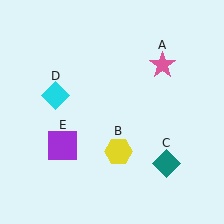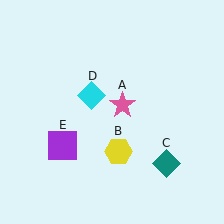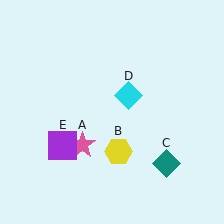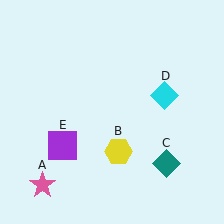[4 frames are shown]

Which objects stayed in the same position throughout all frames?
Yellow hexagon (object B) and teal diamond (object C) and purple square (object E) remained stationary.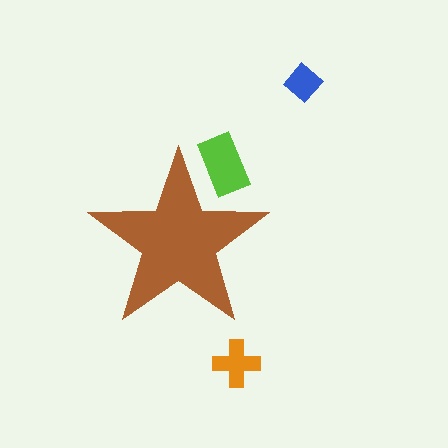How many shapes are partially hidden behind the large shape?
1 shape is partially hidden.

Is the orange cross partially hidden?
No, the orange cross is fully visible.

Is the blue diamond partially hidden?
No, the blue diamond is fully visible.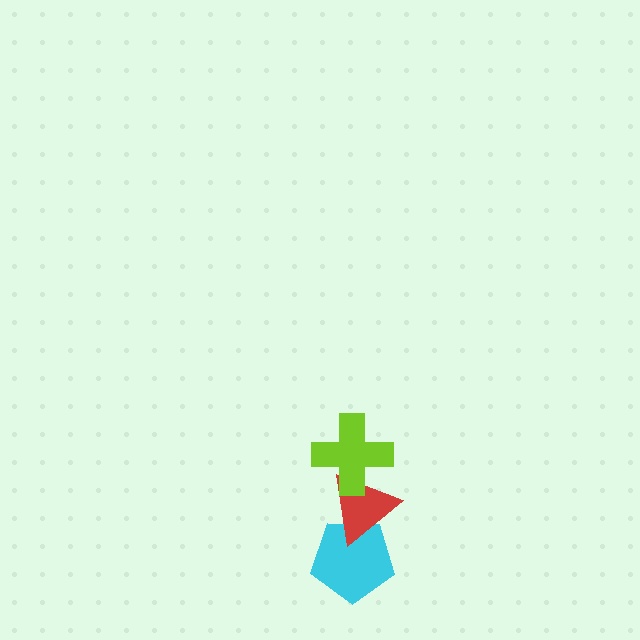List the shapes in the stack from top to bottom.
From top to bottom: the lime cross, the red triangle, the cyan pentagon.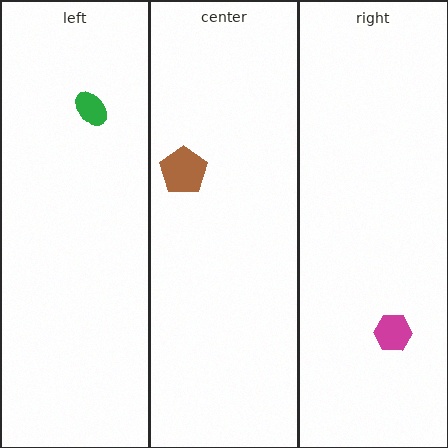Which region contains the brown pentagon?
The center region.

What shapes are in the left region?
The green ellipse.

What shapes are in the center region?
The brown pentagon.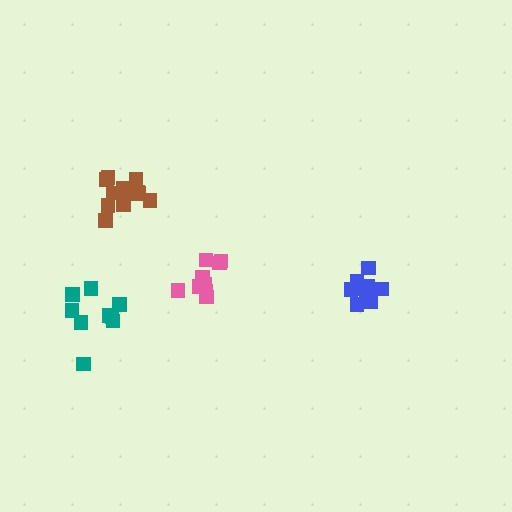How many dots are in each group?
Group 1: 13 dots, Group 2: 10 dots, Group 3: 10 dots, Group 4: 9 dots (42 total).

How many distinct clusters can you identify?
There are 4 distinct clusters.